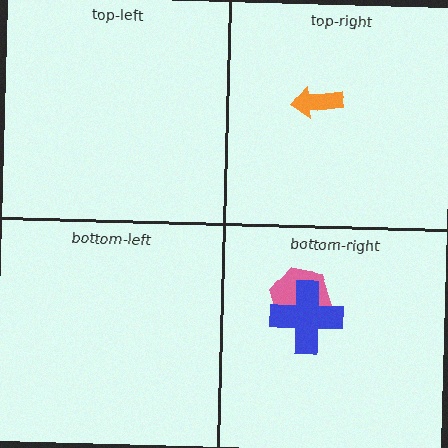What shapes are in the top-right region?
The orange arrow.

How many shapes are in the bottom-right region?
2.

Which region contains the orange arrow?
The top-right region.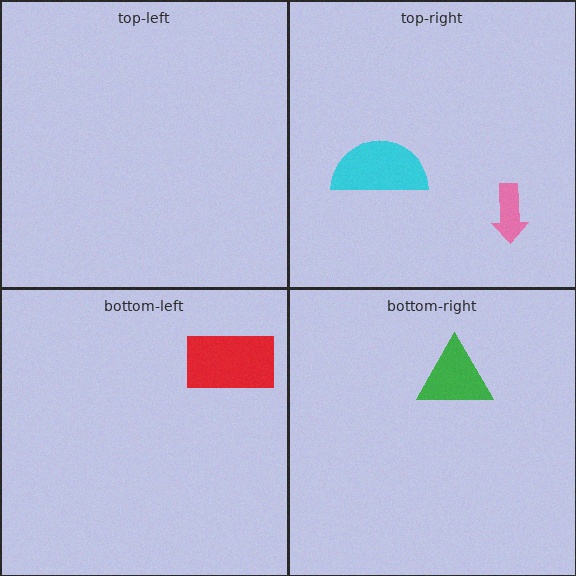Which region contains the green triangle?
The bottom-right region.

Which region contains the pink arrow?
The top-right region.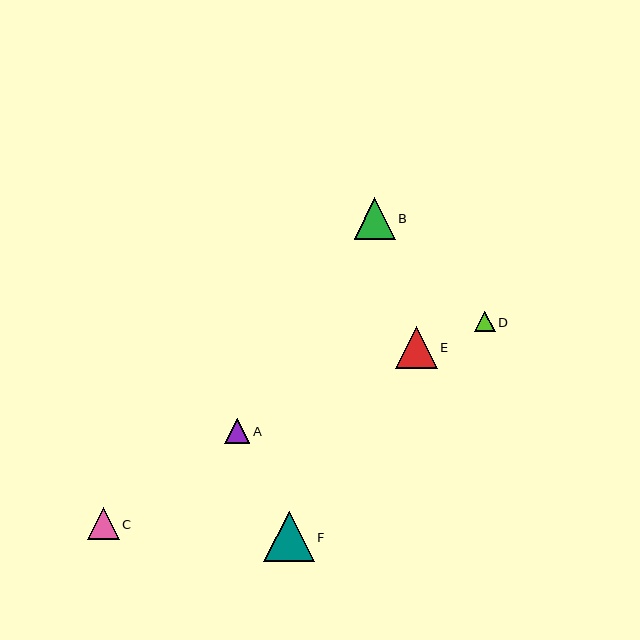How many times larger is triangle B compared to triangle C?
Triangle B is approximately 1.3 times the size of triangle C.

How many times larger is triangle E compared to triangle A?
Triangle E is approximately 1.7 times the size of triangle A.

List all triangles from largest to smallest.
From largest to smallest: F, E, B, C, A, D.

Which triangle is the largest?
Triangle F is the largest with a size of approximately 50 pixels.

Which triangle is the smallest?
Triangle D is the smallest with a size of approximately 20 pixels.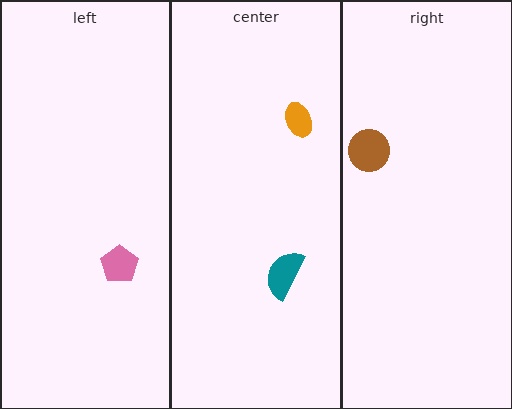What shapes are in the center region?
The orange ellipse, the teal semicircle.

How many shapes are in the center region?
2.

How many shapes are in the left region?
1.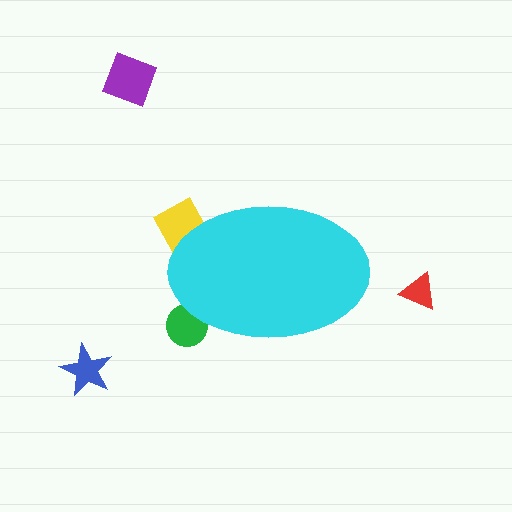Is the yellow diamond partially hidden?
Yes, the yellow diamond is partially hidden behind the cyan ellipse.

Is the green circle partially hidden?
Yes, the green circle is partially hidden behind the cyan ellipse.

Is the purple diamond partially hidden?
No, the purple diamond is fully visible.